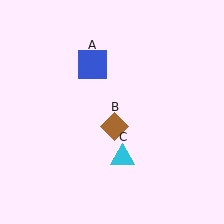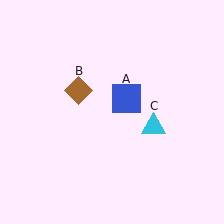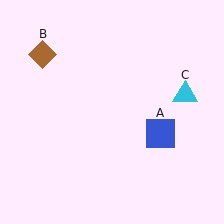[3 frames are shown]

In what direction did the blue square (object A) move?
The blue square (object A) moved down and to the right.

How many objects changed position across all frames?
3 objects changed position: blue square (object A), brown diamond (object B), cyan triangle (object C).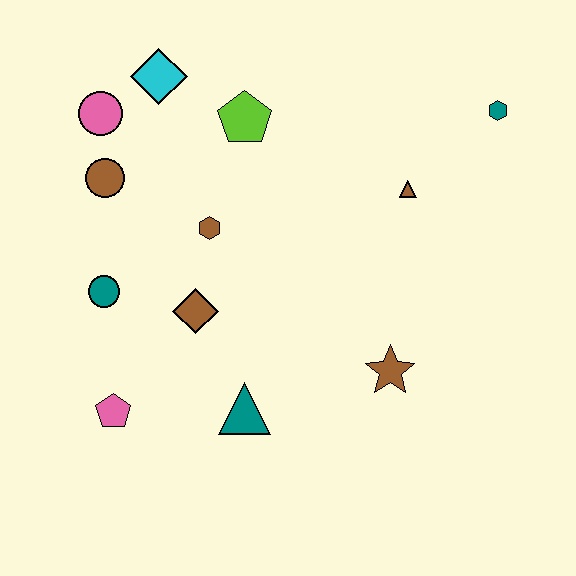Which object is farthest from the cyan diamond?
The brown star is farthest from the cyan diamond.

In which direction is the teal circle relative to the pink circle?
The teal circle is below the pink circle.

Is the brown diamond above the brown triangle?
No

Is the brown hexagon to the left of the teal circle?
No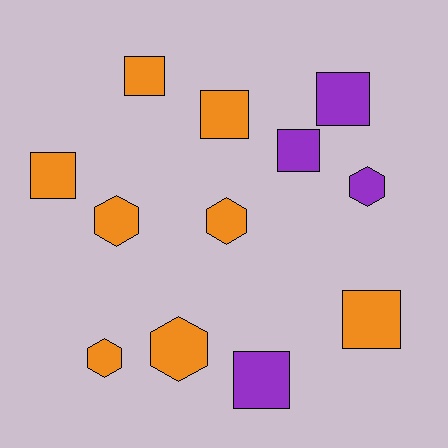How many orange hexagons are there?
There are 4 orange hexagons.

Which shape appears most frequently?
Square, with 7 objects.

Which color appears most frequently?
Orange, with 8 objects.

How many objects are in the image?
There are 12 objects.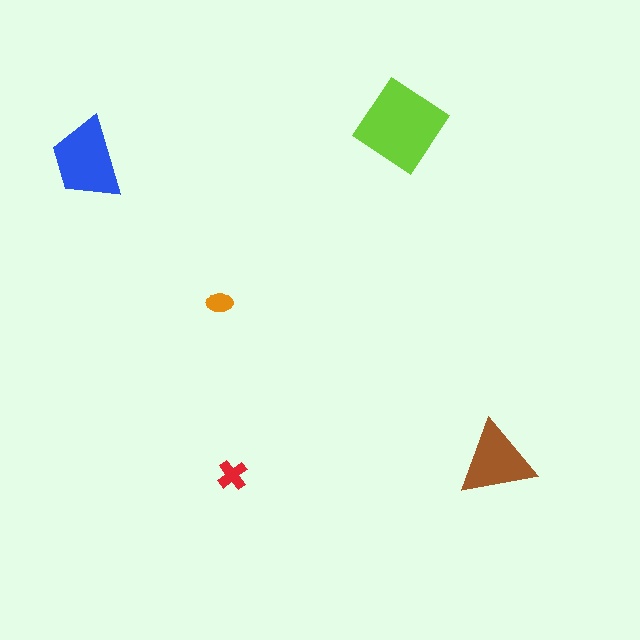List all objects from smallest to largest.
The orange ellipse, the red cross, the brown triangle, the blue trapezoid, the lime diamond.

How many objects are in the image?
There are 5 objects in the image.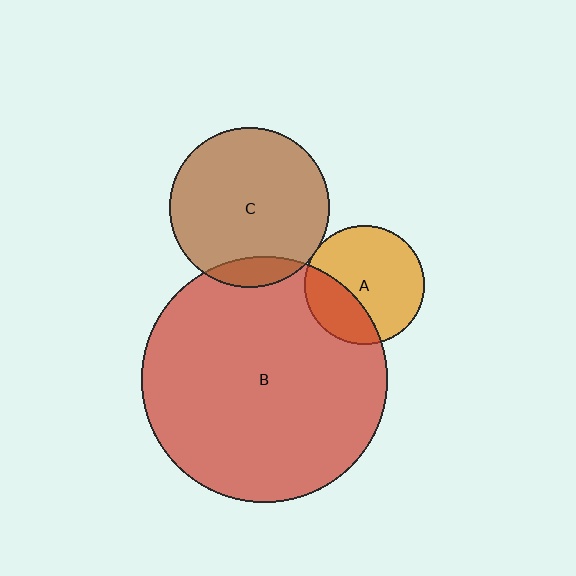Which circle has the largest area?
Circle B (red).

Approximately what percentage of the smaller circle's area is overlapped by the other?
Approximately 5%.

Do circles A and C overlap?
Yes.